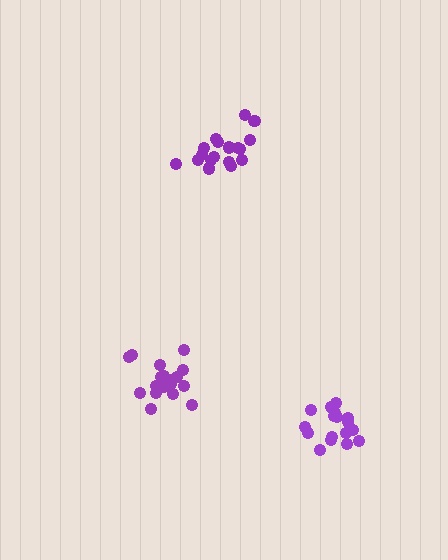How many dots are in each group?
Group 1: 19 dots, Group 2: 18 dots, Group 3: 18 dots (55 total).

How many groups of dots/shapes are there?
There are 3 groups.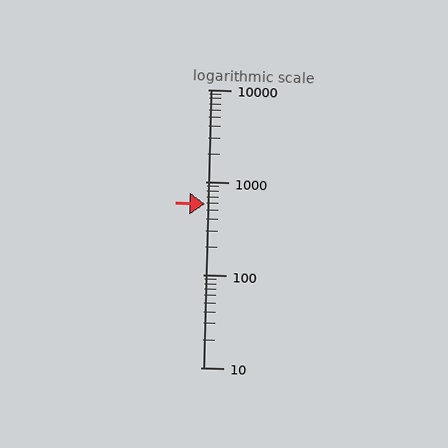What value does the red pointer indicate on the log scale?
The pointer indicates approximately 580.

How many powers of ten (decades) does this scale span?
The scale spans 3 decades, from 10 to 10000.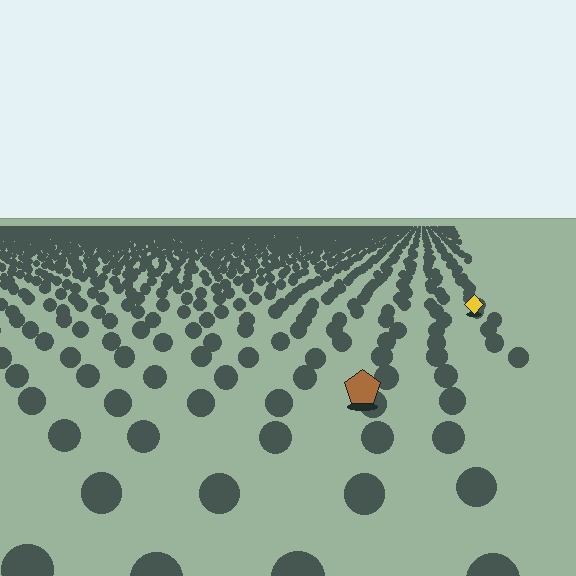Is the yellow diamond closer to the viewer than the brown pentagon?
No. The brown pentagon is closer — you can tell from the texture gradient: the ground texture is coarser near it.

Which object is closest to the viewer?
The brown pentagon is closest. The texture marks near it are larger and more spread out.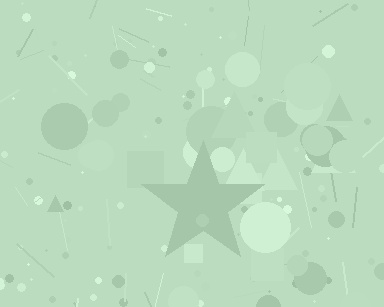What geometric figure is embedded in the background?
A star is embedded in the background.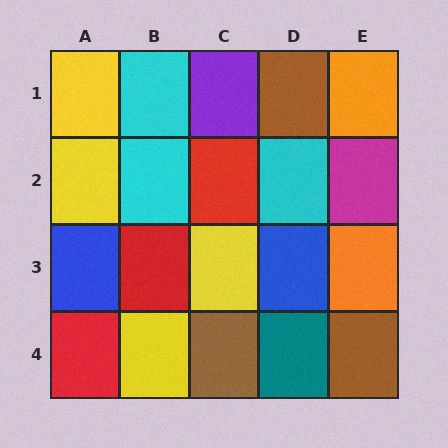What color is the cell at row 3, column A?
Blue.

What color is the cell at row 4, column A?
Red.